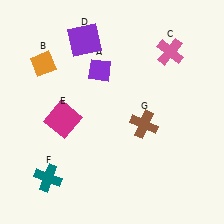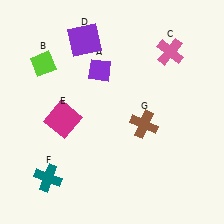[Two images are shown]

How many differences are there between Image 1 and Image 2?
There is 1 difference between the two images.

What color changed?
The diamond (B) changed from orange in Image 1 to lime in Image 2.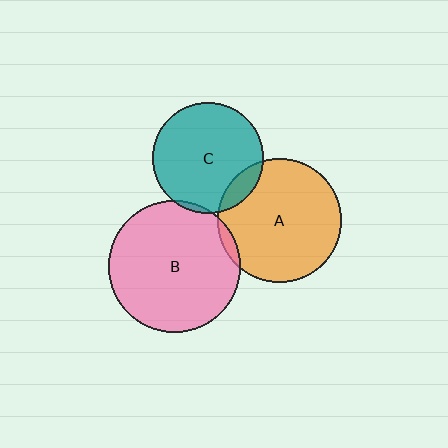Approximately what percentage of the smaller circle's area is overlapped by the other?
Approximately 10%.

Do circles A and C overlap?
Yes.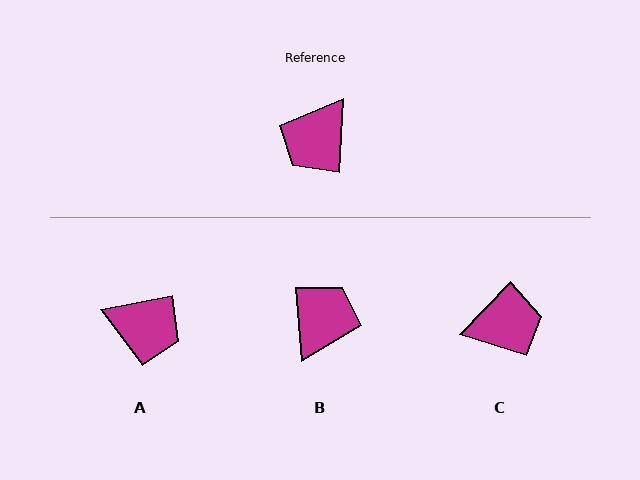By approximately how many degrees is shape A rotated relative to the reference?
Approximately 105 degrees counter-clockwise.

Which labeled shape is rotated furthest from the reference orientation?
B, about 172 degrees away.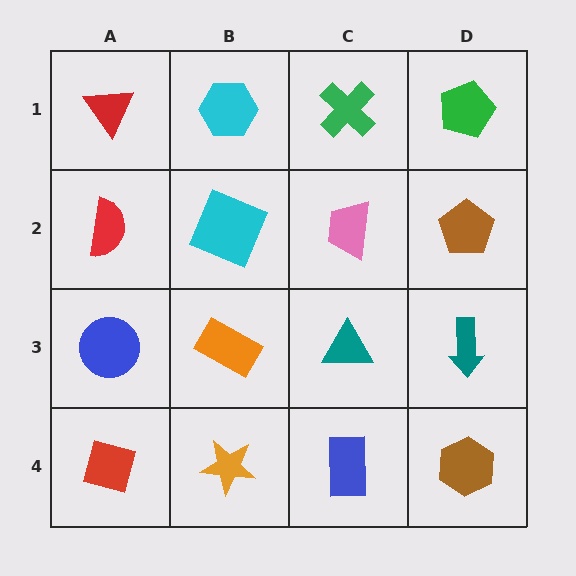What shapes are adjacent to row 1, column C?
A pink trapezoid (row 2, column C), a cyan hexagon (row 1, column B), a green pentagon (row 1, column D).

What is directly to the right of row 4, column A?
An orange star.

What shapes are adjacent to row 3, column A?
A red semicircle (row 2, column A), a red diamond (row 4, column A), an orange rectangle (row 3, column B).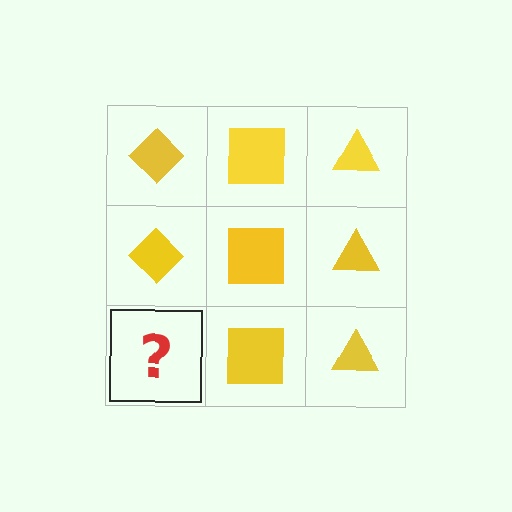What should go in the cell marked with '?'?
The missing cell should contain a yellow diamond.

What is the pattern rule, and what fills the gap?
The rule is that each column has a consistent shape. The gap should be filled with a yellow diamond.